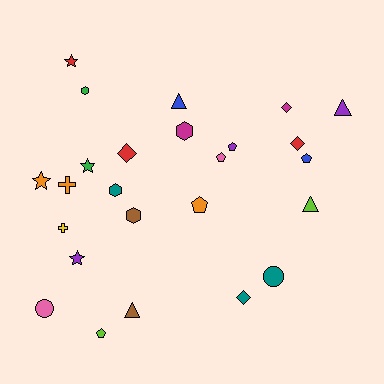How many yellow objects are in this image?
There is 1 yellow object.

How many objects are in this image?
There are 25 objects.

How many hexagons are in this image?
There are 4 hexagons.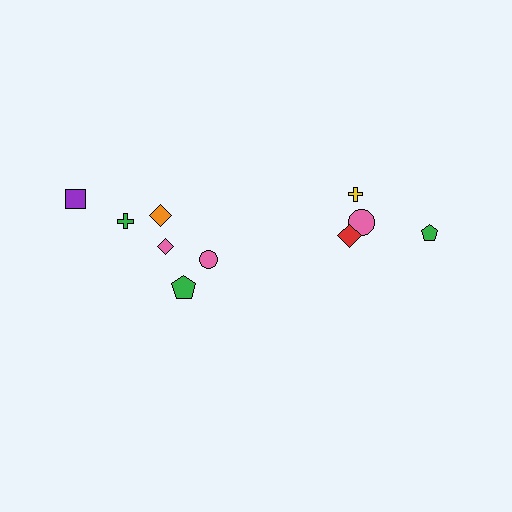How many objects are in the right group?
There are 4 objects.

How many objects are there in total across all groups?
There are 10 objects.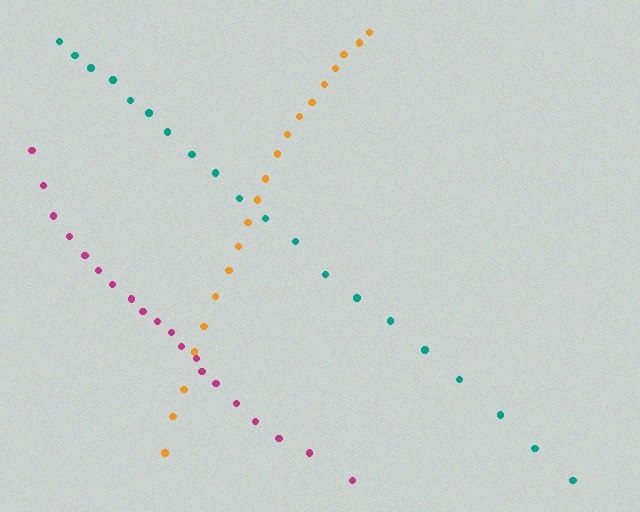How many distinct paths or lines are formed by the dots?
There are 3 distinct paths.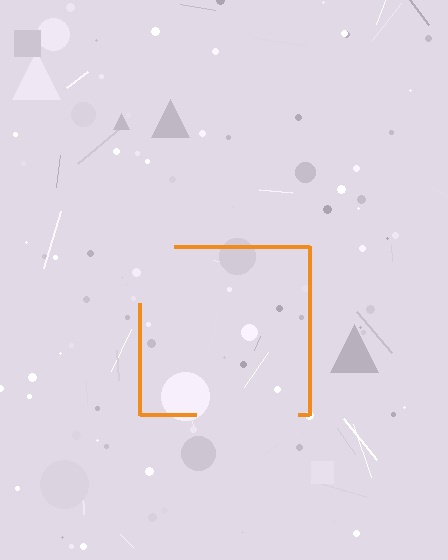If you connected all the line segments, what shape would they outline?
They would outline a square.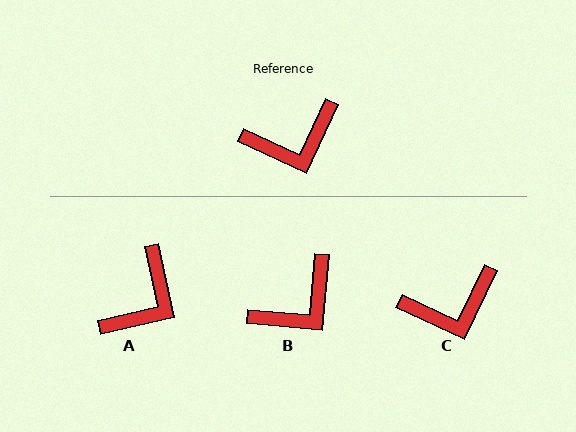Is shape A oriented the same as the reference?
No, it is off by about 38 degrees.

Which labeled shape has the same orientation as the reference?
C.